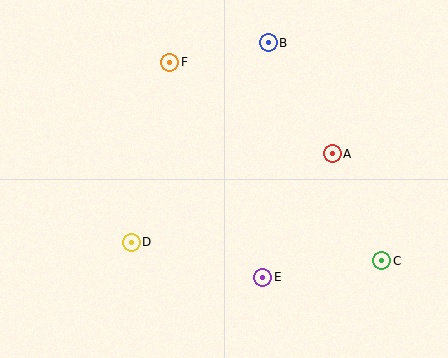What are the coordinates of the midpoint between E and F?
The midpoint between E and F is at (216, 170).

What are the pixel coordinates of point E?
Point E is at (263, 277).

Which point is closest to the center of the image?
Point E at (263, 277) is closest to the center.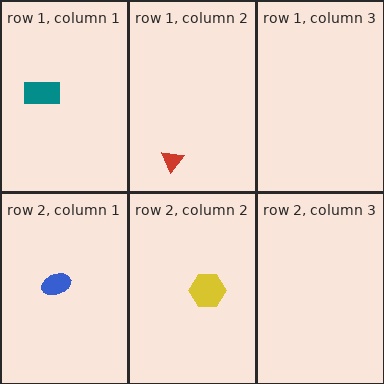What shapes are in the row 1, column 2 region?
The red triangle.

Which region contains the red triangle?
The row 1, column 2 region.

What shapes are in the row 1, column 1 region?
The teal rectangle.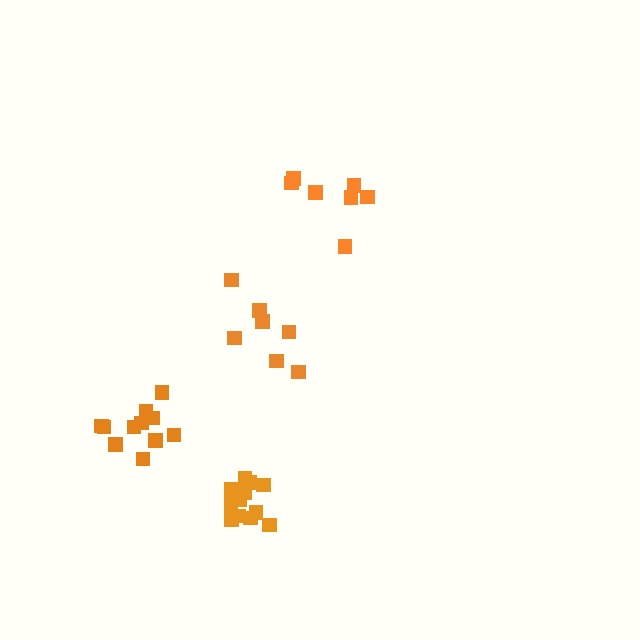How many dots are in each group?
Group 1: 7 dots, Group 2: 7 dots, Group 3: 13 dots, Group 4: 11 dots (38 total).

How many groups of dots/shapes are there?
There are 4 groups.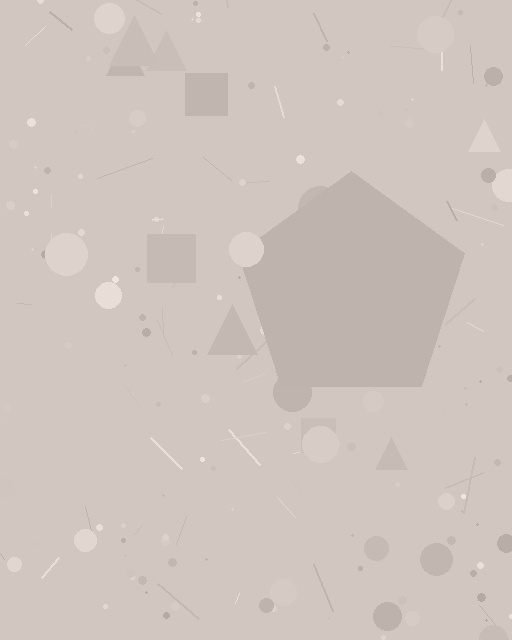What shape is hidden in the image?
A pentagon is hidden in the image.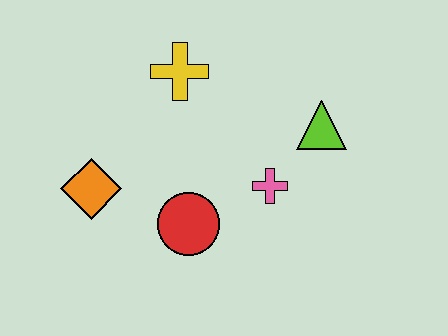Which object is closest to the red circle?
The pink cross is closest to the red circle.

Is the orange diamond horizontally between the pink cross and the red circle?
No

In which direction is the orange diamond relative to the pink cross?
The orange diamond is to the left of the pink cross.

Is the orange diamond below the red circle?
No